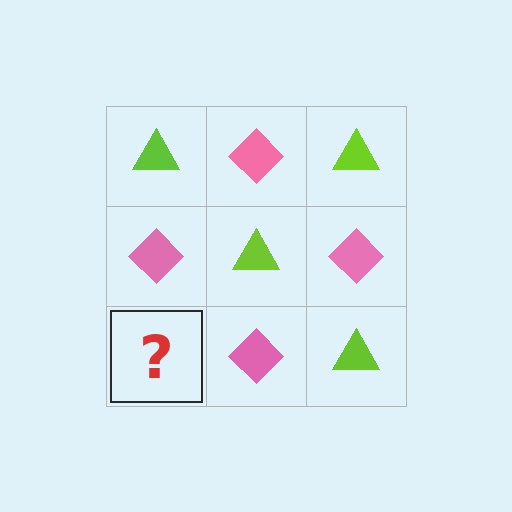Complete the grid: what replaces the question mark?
The question mark should be replaced with a lime triangle.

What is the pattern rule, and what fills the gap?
The rule is that it alternates lime triangle and pink diamond in a checkerboard pattern. The gap should be filled with a lime triangle.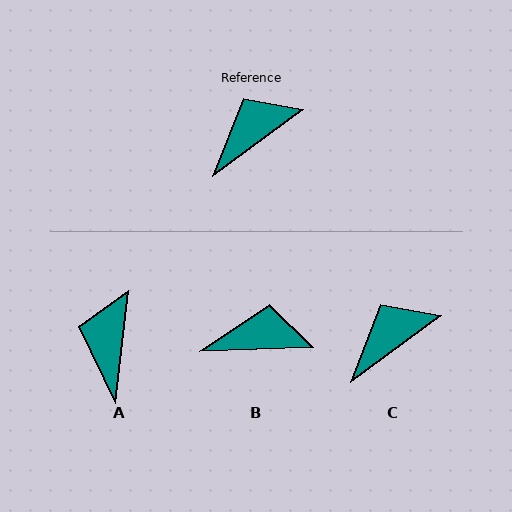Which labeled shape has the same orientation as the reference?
C.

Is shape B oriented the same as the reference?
No, it is off by about 35 degrees.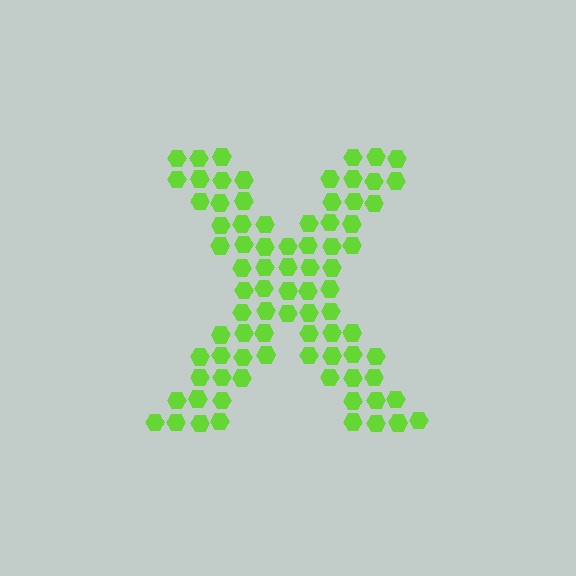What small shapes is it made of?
It is made of small hexagons.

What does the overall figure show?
The overall figure shows the letter X.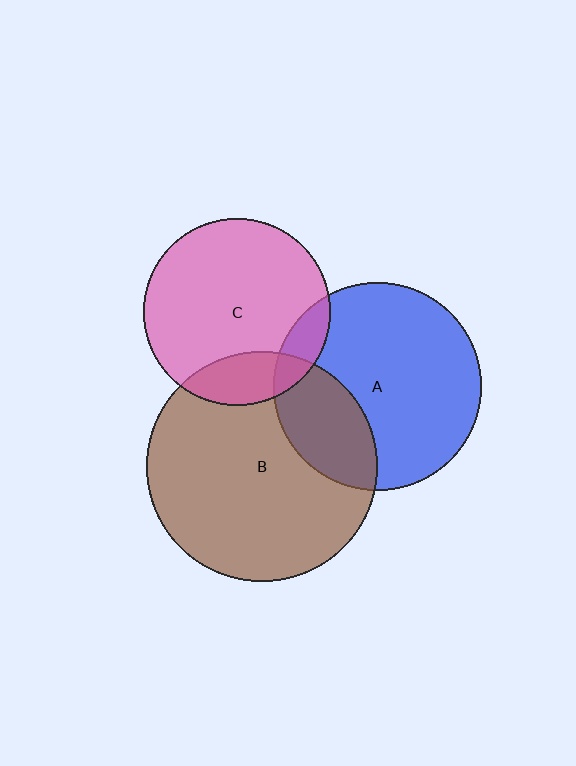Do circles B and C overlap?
Yes.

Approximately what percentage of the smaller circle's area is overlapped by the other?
Approximately 20%.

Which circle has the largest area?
Circle B (brown).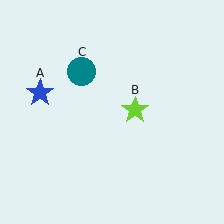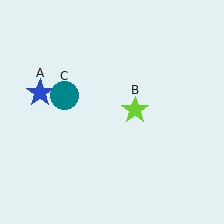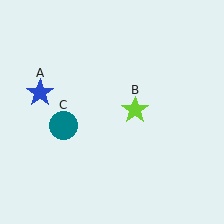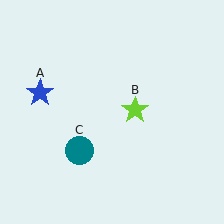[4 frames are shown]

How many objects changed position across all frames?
1 object changed position: teal circle (object C).